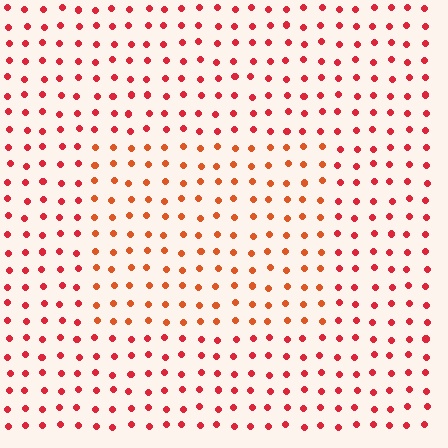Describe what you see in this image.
The image is filled with small red elements in a uniform arrangement. A rectangle-shaped region is visible where the elements are tinted to a slightly different hue, forming a subtle color boundary.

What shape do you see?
I see a rectangle.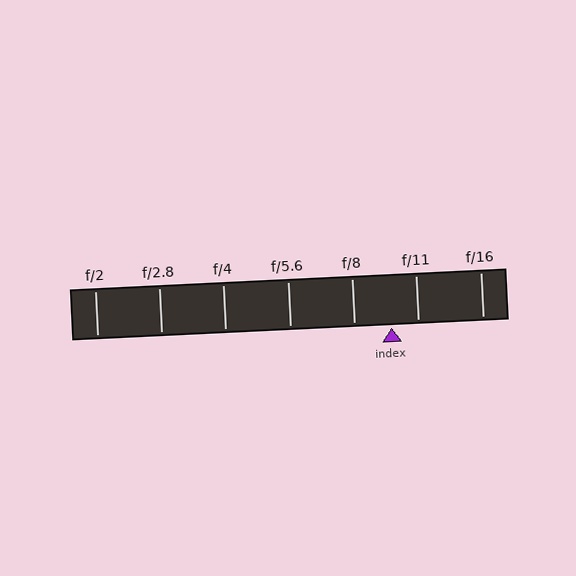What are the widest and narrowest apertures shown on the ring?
The widest aperture shown is f/2 and the narrowest is f/16.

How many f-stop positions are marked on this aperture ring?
There are 7 f-stop positions marked.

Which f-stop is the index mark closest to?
The index mark is closest to f/11.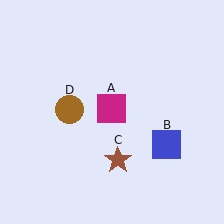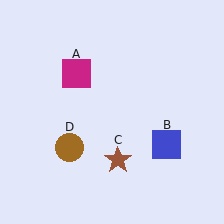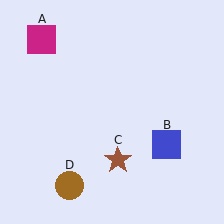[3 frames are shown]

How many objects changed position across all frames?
2 objects changed position: magenta square (object A), brown circle (object D).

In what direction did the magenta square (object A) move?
The magenta square (object A) moved up and to the left.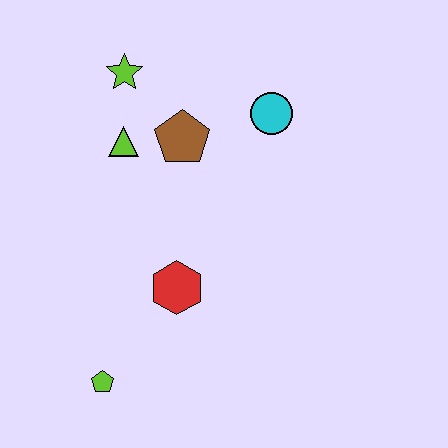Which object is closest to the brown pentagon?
The lime triangle is closest to the brown pentagon.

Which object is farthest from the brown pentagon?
The lime pentagon is farthest from the brown pentagon.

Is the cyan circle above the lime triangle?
Yes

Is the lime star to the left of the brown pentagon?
Yes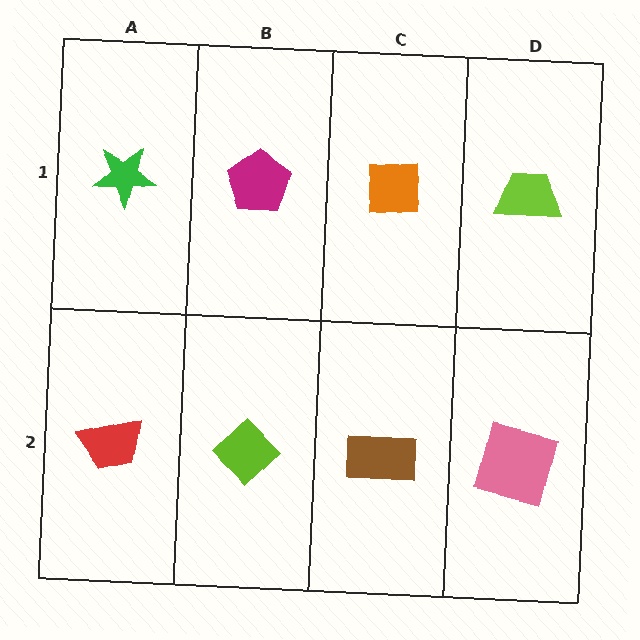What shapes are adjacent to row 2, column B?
A magenta pentagon (row 1, column B), a red trapezoid (row 2, column A), a brown rectangle (row 2, column C).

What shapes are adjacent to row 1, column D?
A pink square (row 2, column D), an orange square (row 1, column C).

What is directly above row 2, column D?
A lime trapezoid.